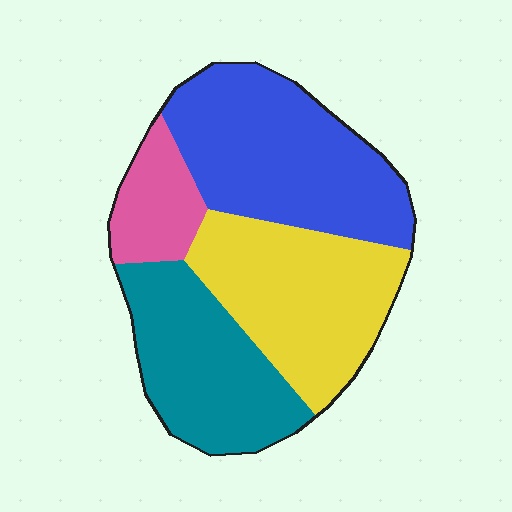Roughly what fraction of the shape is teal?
Teal covers roughly 25% of the shape.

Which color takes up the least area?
Pink, at roughly 10%.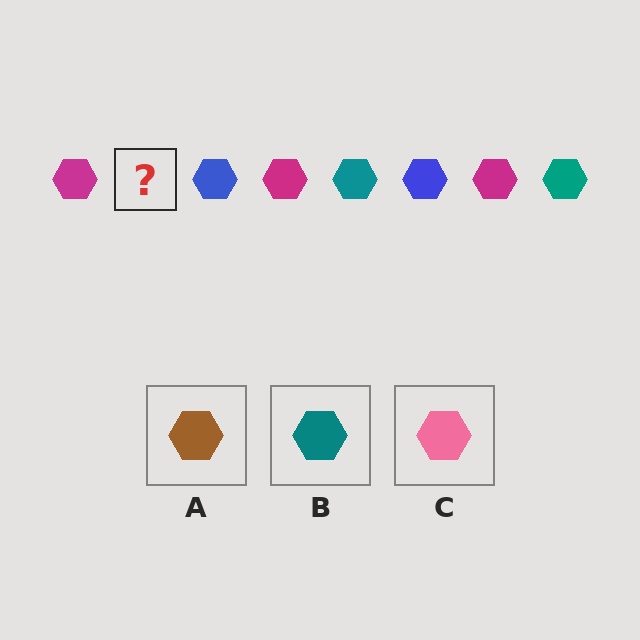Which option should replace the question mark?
Option B.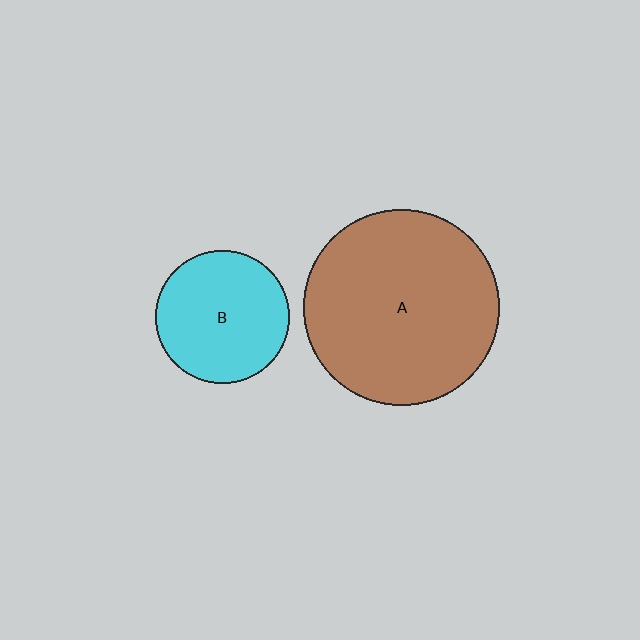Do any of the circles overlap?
No, none of the circles overlap.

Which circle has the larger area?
Circle A (brown).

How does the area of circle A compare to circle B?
Approximately 2.2 times.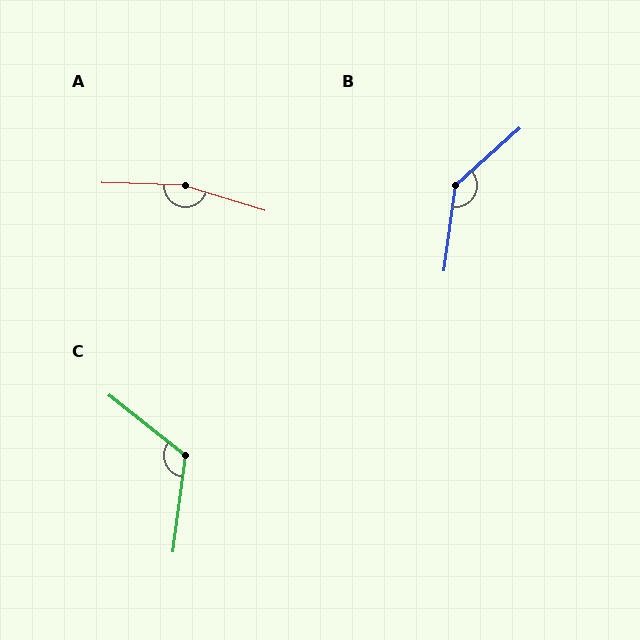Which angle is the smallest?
C, at approximately 121 degrees.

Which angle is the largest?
A, at approximately 165 degrees.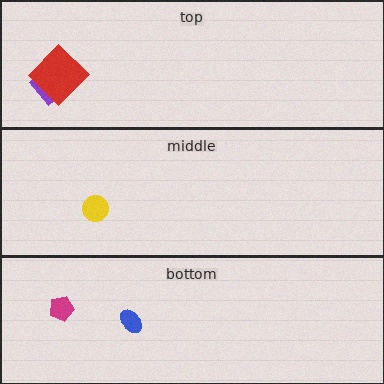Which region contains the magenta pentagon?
The bottom region.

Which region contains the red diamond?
The top region.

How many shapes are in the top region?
2.